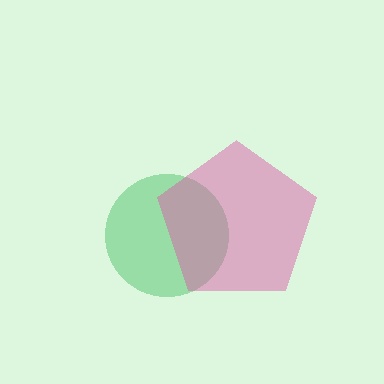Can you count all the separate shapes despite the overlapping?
Yes, there are 2 separate shapes.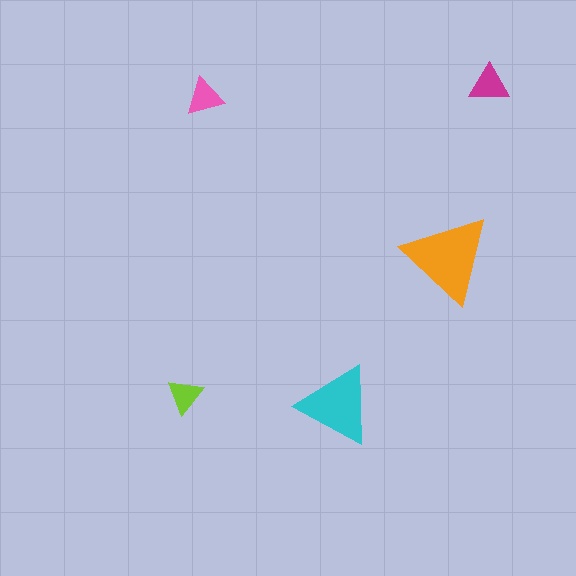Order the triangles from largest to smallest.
the orange one, the cyan one, the magenta one, the pink one, the lime one.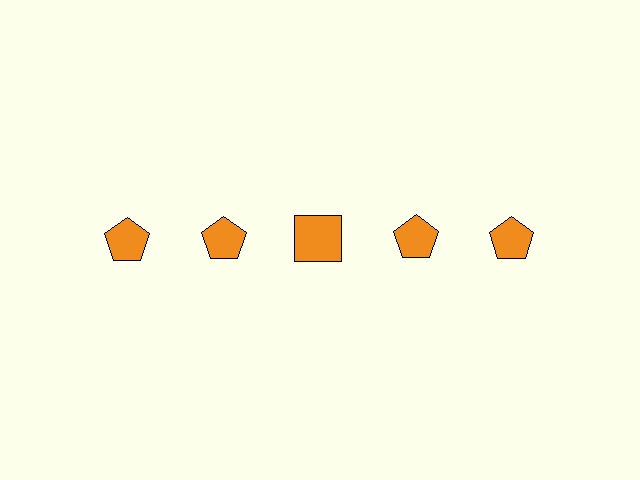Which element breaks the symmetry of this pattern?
The orange square in the top row, center column breaks the symmetry. All other shapes are orange pentagons.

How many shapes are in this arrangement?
There are 5 shapes arranged in a grid pattern.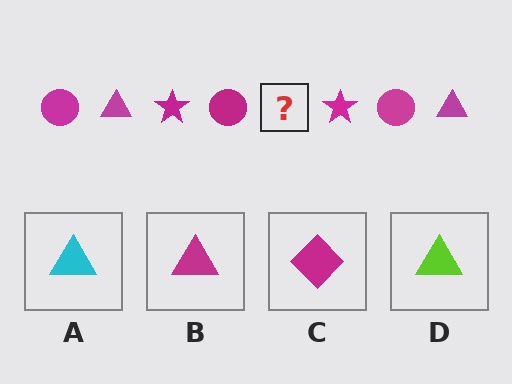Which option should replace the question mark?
Option B.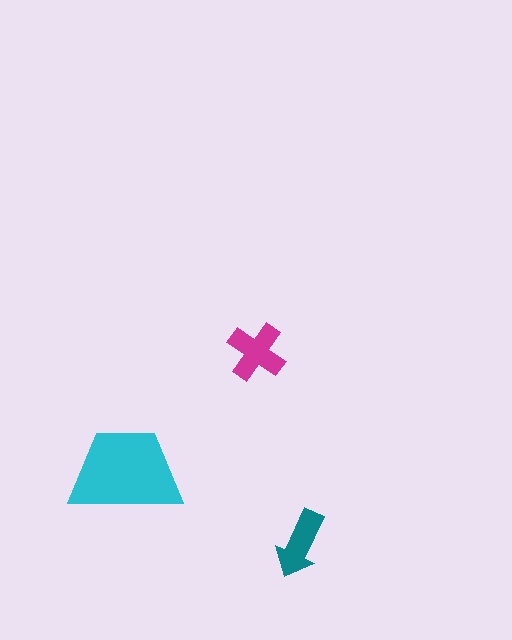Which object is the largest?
The cyan trapezoid.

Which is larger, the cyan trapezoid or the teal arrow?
The cyan trapezoid.